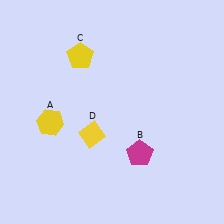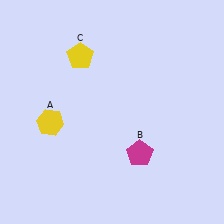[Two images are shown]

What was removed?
The yellow diamond (D) was removed in Image 2.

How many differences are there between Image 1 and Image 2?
There is 1 difference between the two images.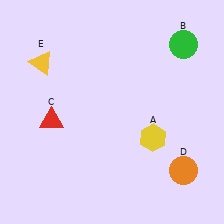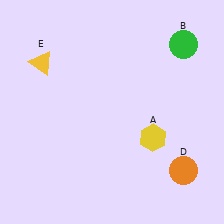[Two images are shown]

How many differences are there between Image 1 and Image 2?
There is 1 difference between the two images.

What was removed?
The red triangle (C) was removed in Image 2.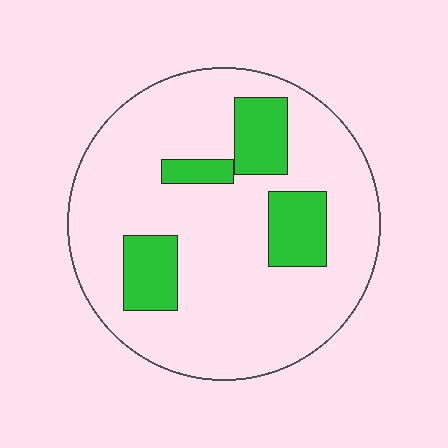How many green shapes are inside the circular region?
4.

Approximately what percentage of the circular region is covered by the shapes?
Approximately 20%.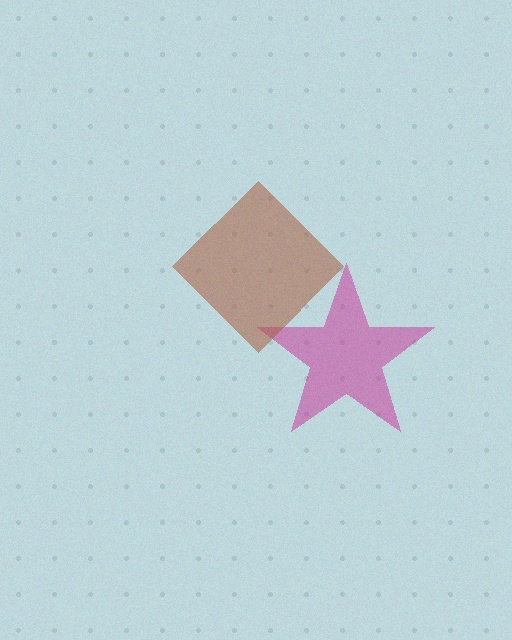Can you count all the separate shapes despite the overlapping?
Yes, there are 2 separate shapes.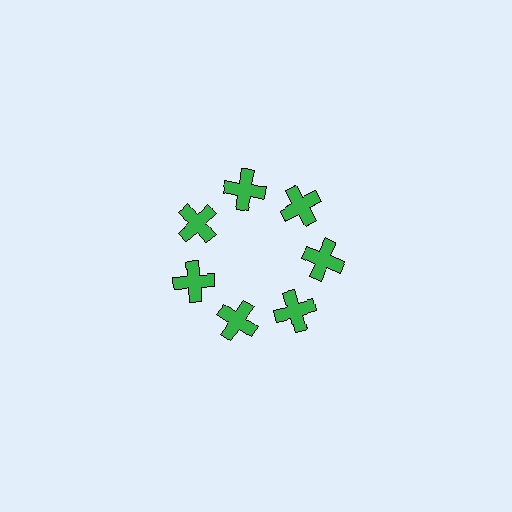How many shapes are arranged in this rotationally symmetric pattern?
There are 7 shapes, arranged in 7 groups of 1.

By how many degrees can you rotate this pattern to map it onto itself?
The pattern maps onto itself every 51 degrees of rotation.